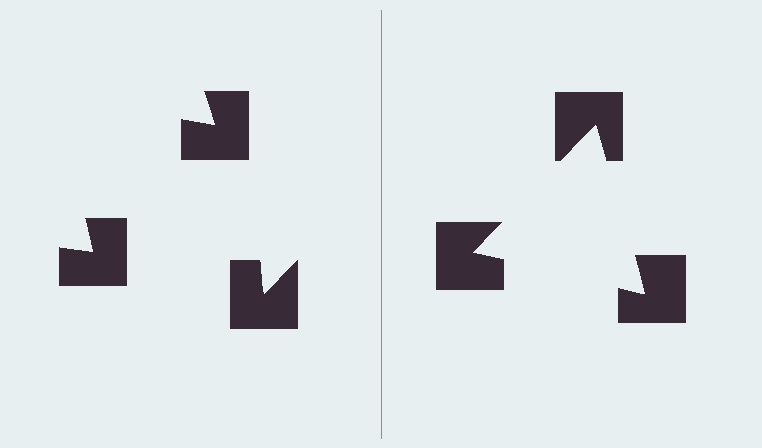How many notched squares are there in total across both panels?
6 — 3 on each side.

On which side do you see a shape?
An illusory triangle appears on the right side. On the left side the wedge cuts are rotated, so no coherent shape forms.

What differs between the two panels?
The notched squares are positioned identically on both sides; only the wedge orientations differ. On the right they align to a triangle; on the left they are misaligned.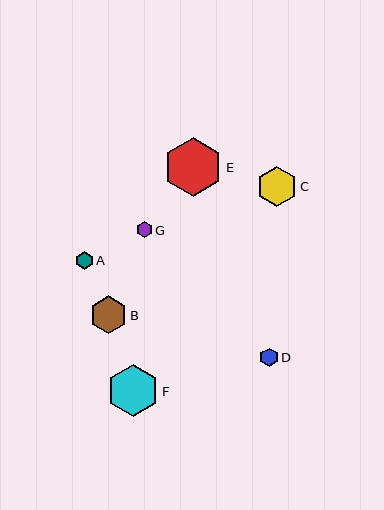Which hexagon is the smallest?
Hexagon G is the smallest with a size of approximately 16 pixels.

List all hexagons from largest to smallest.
From largest to smallest: E, F, C, B, D, A, G.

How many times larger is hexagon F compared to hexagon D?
Hexagon F is approximately 2.8 times the size of hexagon D.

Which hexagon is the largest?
Hexagon E is the largest with a size of approximately 59 pixels.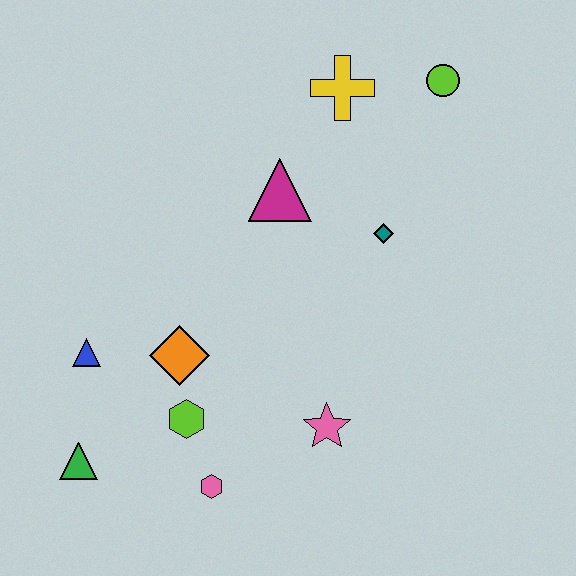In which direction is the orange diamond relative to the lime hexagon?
The orange diamond is above the lime hexagon.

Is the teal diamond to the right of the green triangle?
Yes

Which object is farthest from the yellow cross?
The green triangle is farthest from the yellow cross.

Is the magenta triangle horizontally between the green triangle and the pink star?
Yes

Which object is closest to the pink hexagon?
The lime hexagon is closest to the pink hexagon.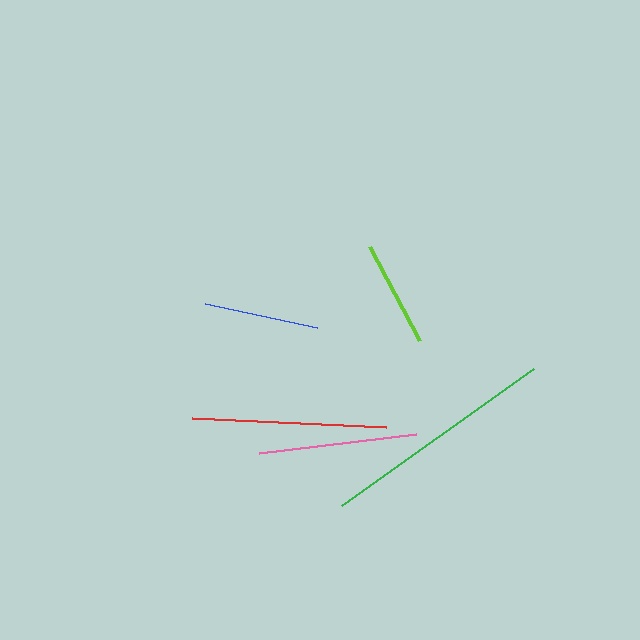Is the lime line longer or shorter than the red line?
The red line is longer than the lime line.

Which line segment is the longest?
The green line is the longest at approximately 236 pixels.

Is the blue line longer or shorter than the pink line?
The pink line is longer than the blue line.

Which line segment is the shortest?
The lime line is the shortest at approximately 106 pixels.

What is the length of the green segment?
The green segment is approximately 236 pixels long.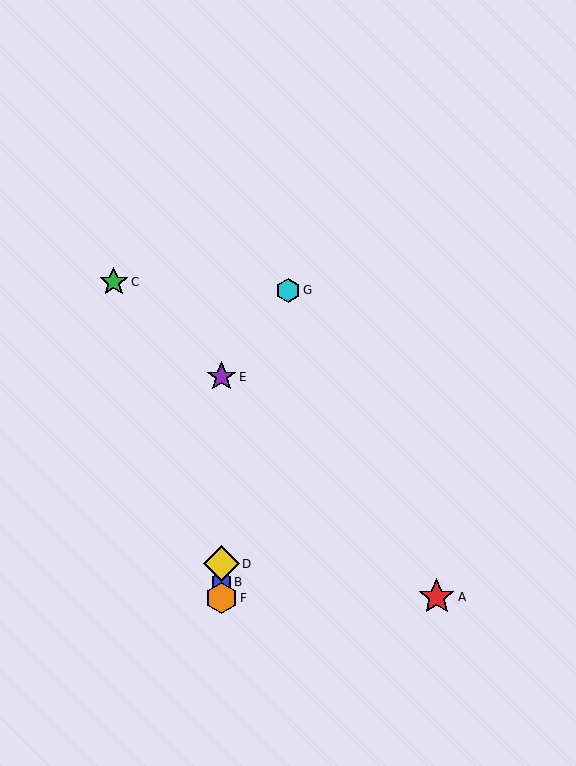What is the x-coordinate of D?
Object D is at x≈221.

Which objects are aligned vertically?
Objects B, D, E, F are aligned vertically.